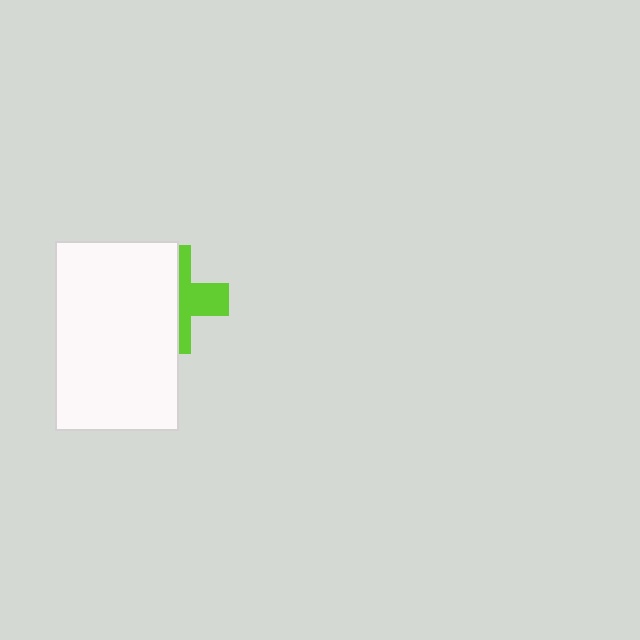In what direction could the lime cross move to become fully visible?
The lime cross could move right. That would shift it out from behind the white rectangle entirely.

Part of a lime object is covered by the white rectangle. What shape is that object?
It is a cross.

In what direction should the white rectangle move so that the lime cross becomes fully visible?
The white rectangle should move left. That is the shortest direction to clear the overlap and leave the lime cross fully visible.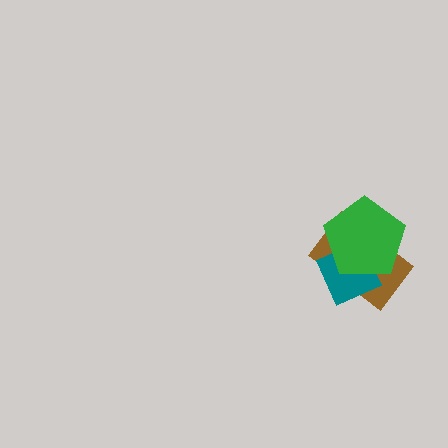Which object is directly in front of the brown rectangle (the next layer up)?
The teal diamond is directly in front of the brown rectangle.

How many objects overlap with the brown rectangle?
2 objects overlap with the brown rectangle.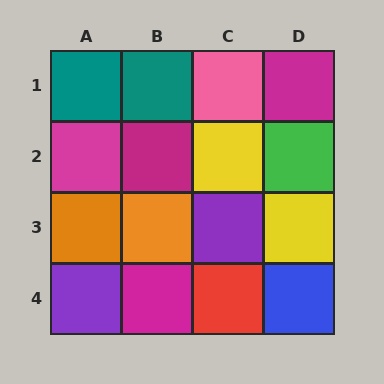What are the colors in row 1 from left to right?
Teal, teal, pink, magenta.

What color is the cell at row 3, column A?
Orange.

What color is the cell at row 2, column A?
Magenta.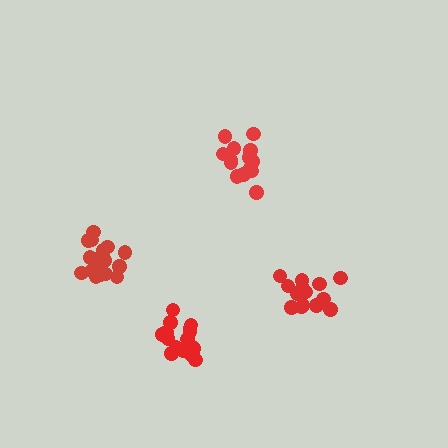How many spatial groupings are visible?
There are 4 spatial groupings.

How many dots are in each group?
Group 1: 18 dots, Group 2: 14 dots, Group 3: 19 dots, Group 4: 15 dots (66 total).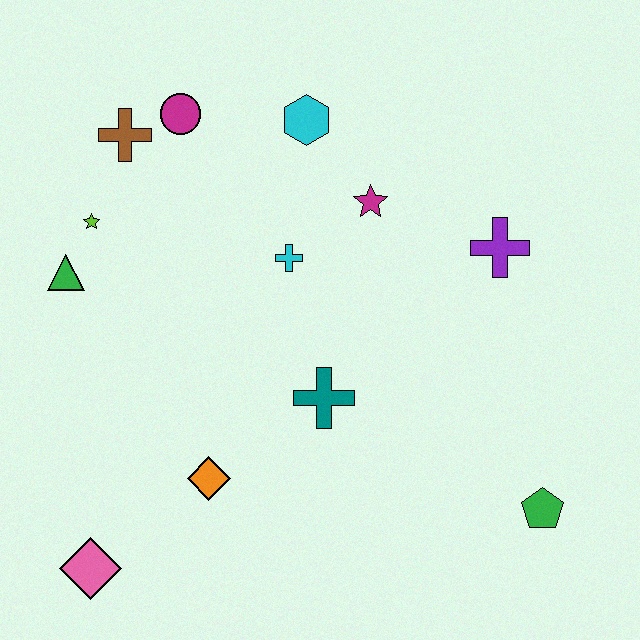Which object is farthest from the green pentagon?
The brown cross is farthest from the green pentagon.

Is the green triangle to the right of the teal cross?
No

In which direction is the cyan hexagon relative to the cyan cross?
The cyan hexagon is above the cyan cross.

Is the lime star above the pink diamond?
Yes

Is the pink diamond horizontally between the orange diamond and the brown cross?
No